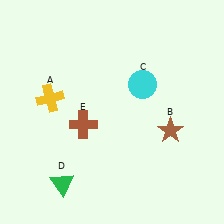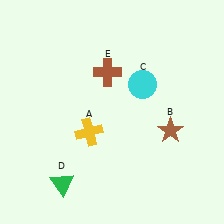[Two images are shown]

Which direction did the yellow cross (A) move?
The yellow cross (A) moved right.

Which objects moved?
The objects that moved are: the yellow cross (A), the brown cross (E).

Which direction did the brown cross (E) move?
The brown cross (E) moved up.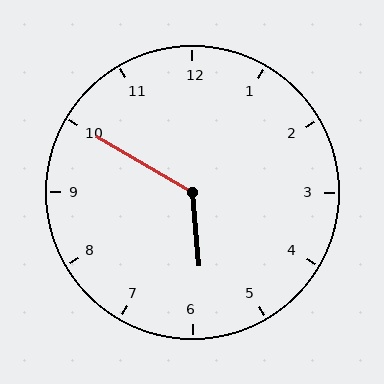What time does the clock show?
5:50.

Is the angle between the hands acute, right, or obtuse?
It is obtuse.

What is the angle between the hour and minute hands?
Approximately 125 degrees.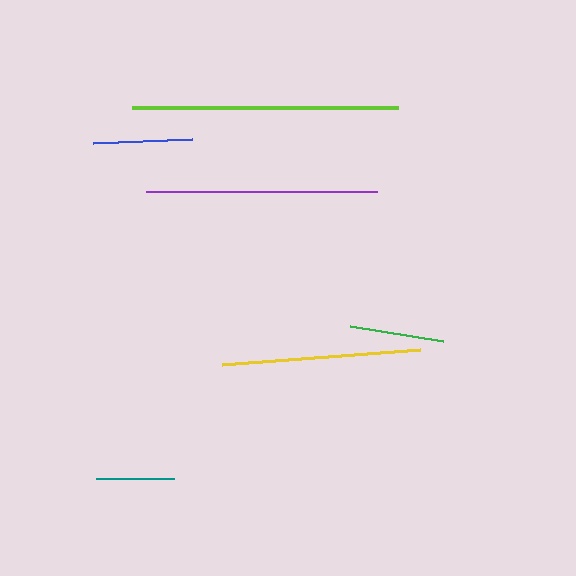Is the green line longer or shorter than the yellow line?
The yellow line is longer than the green line.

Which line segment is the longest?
The lime line is the longest at approximately 266 pixels.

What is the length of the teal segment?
The teal segment is approximately 78 pixels long.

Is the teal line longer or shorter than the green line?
The green line is longer than the teal line.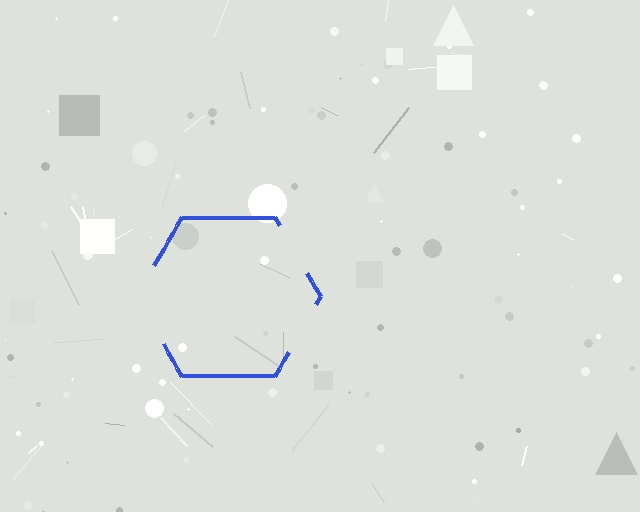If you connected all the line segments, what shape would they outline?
They would outline a hexagon.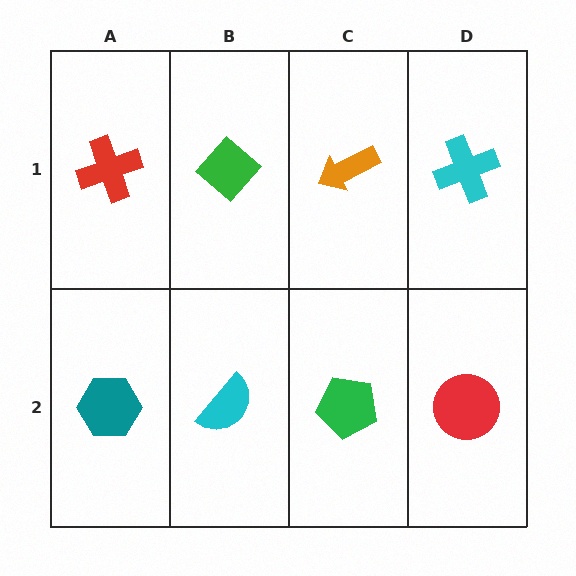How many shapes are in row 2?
4 shapes.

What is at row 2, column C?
A green pentagon.